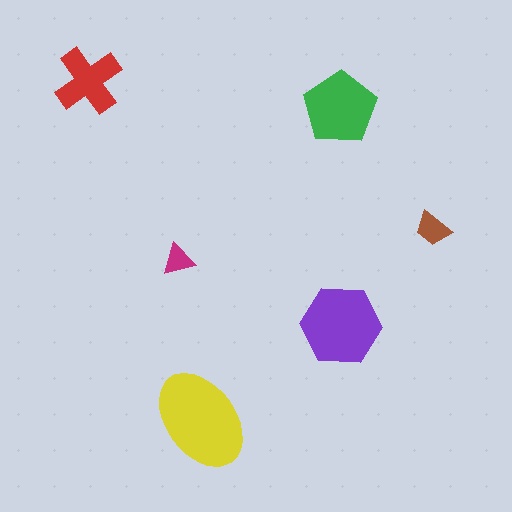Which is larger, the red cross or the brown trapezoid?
The red cross.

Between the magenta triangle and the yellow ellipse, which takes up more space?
The yellow ellipse.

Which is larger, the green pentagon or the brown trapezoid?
The green pentagon.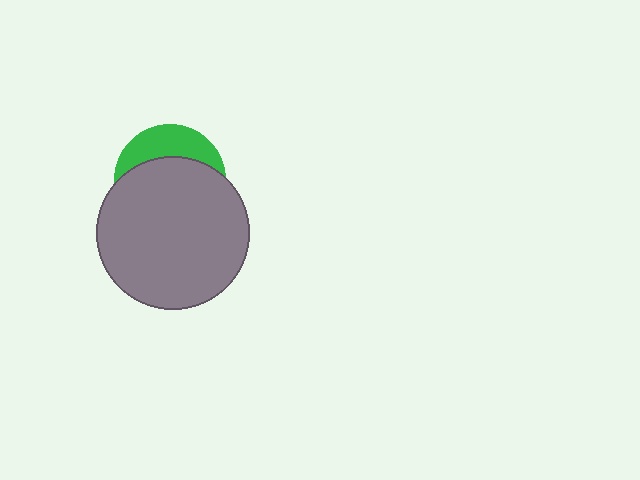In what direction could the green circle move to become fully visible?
The green circle could move up. That would shift it out from behind the gray circle entirely.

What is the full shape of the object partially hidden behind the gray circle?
The partially hidden object is a green circle.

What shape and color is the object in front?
The object in front is a gray circle.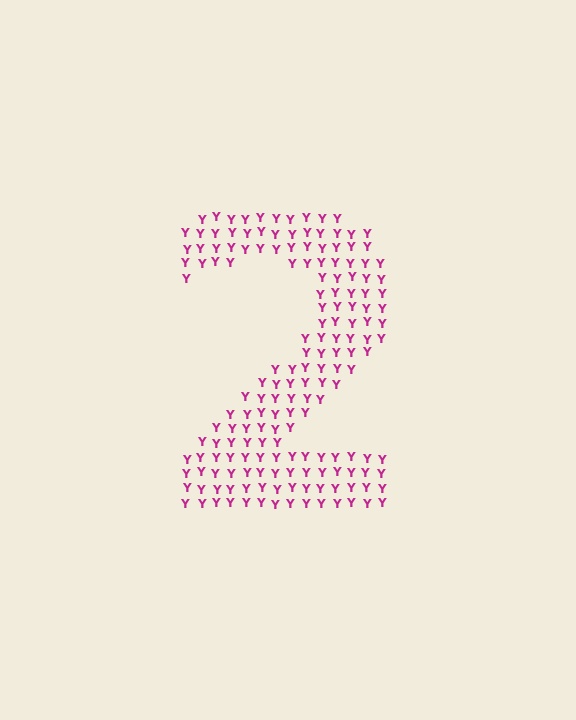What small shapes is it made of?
It is made of small letter Y's.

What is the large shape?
The large shape is the digit 2.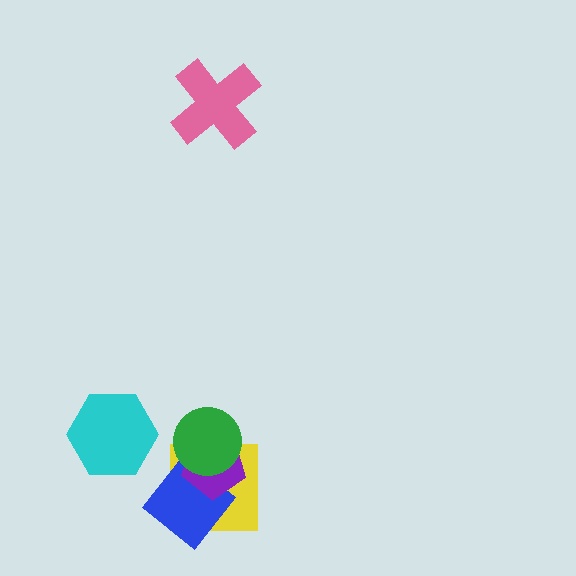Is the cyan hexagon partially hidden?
No, no other shape covers it.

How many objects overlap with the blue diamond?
2 objects overlap with the blue diamond.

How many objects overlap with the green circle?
2 objects overlap with the green circle.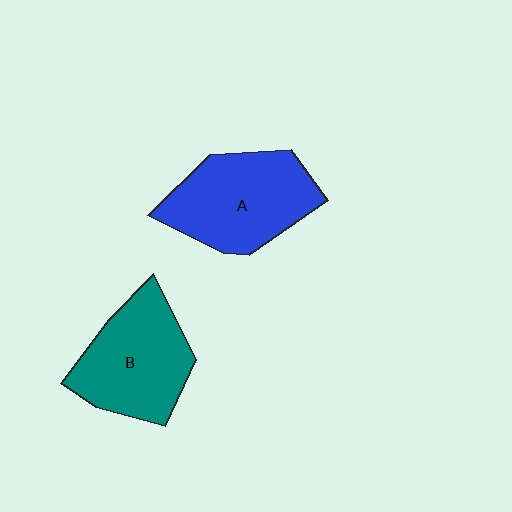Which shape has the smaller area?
Shape B (teal).